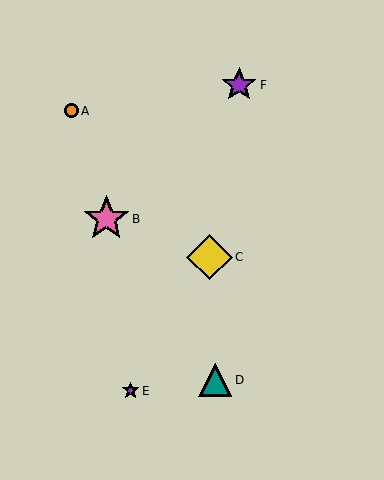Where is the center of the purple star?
The center of the purple star is at (131, 391).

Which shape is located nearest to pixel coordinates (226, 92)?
The purple star (labeled F) at (239, 85) is nearest to that location.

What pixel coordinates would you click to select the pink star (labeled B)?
Click at (106, 219) to select the pink star B.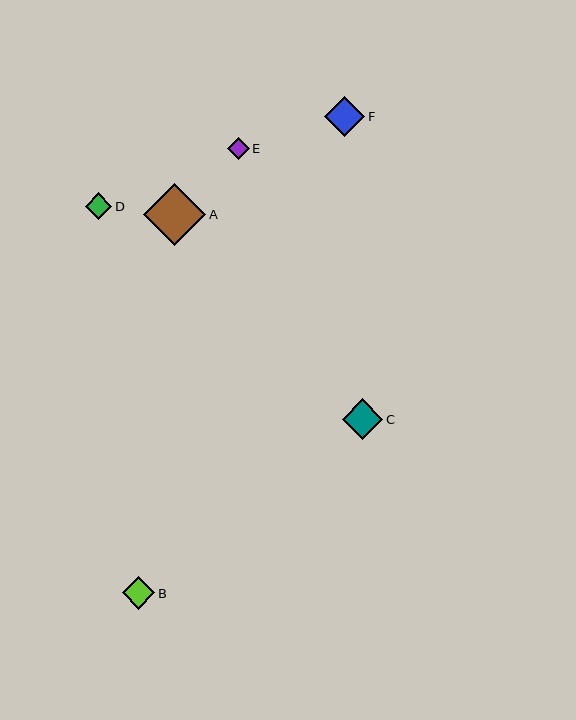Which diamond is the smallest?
Diamond E is the smallest with a size of approximately 22 pixels.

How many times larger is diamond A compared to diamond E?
Diamond A is approximately 2.9 times the size of diamond E.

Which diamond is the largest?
Diamond A is the largest with a size of approximately 62 pixels.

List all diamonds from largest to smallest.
From largest to smallest: A, C, F, B, D, E.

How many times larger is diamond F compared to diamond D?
Diamond F is approximately 1.5 times the size of diamond D.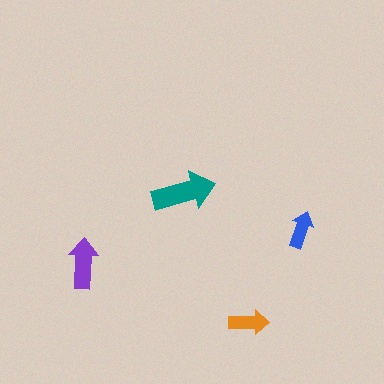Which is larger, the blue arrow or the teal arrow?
The teal one.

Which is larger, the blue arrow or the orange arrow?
The orange one.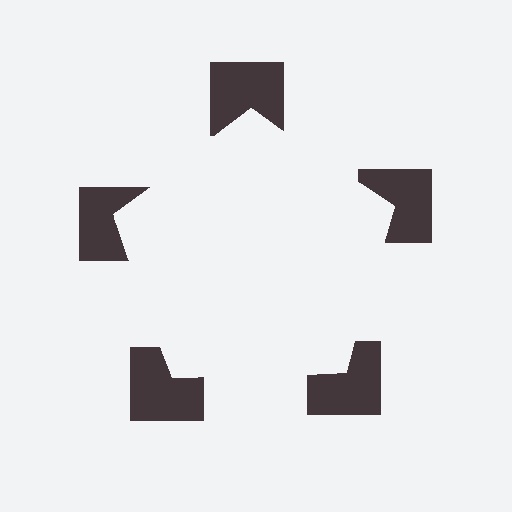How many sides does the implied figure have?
5 sides.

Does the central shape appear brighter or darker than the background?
It typically appears slightly brighter than the background, even though no actual brightness change is drawn.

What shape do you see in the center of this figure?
An illusory pentagon — its edges are inferred from the aligned wedge cuts in the notched squares, not physically drawn.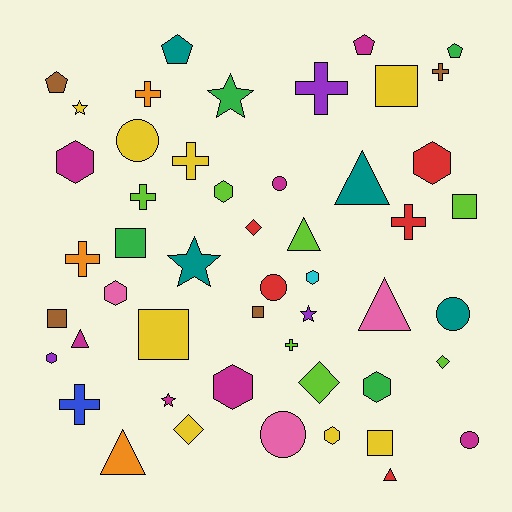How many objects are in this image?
There are 50 objects.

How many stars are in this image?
There are 5 stars.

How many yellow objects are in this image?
There are 8 yellow objects.